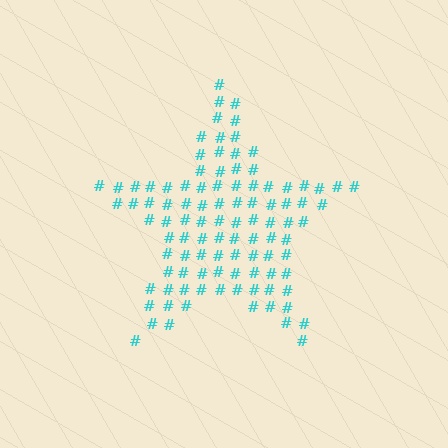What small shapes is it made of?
It is made of small hash symbols.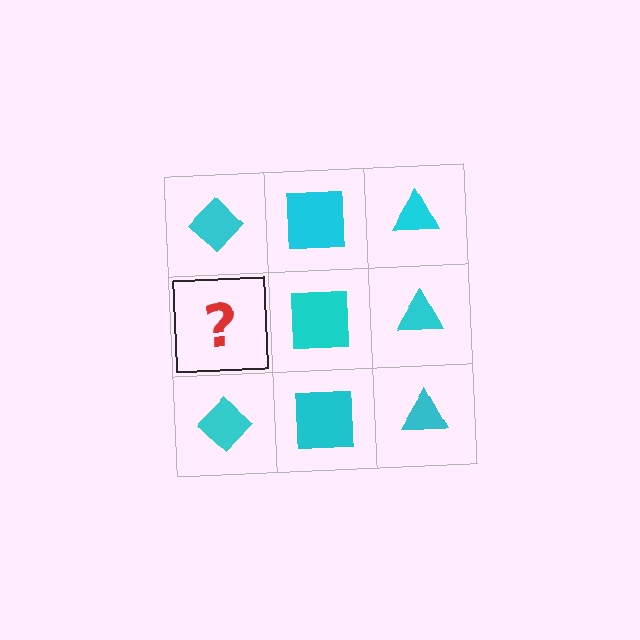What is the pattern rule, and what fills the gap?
The rule is that each column has a consistent shape. The gap should be filled with a cyan diamond.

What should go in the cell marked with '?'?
The missing cell should contain a cyan diamond.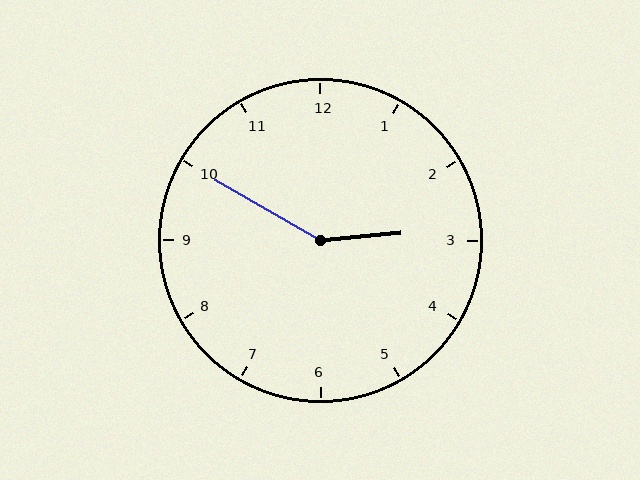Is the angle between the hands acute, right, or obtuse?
It is obtuse.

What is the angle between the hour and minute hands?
Approximately 145 degrees.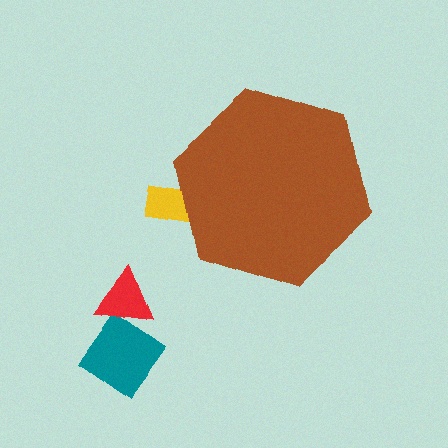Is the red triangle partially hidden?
No, the red triangle is fully visible.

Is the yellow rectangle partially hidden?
Yes, the yellow rectangle is partially hidden behind the brown hexagon.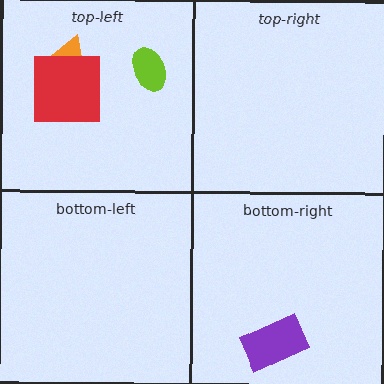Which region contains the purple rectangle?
The bottom-right region.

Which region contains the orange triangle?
The top-left region.